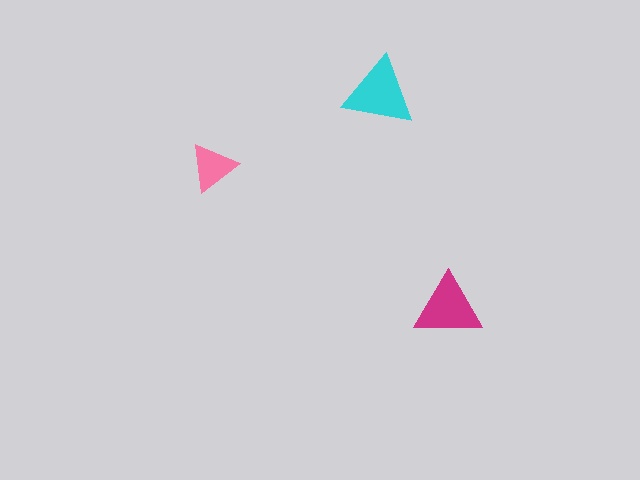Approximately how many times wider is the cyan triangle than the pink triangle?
About 1.5 times wider.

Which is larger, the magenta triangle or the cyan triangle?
The cyan one.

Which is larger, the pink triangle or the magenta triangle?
The magenta one.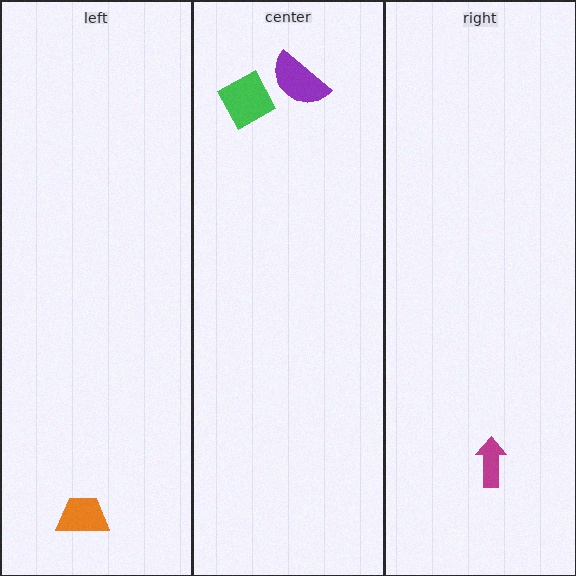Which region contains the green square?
The center region.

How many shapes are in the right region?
1.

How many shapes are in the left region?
1.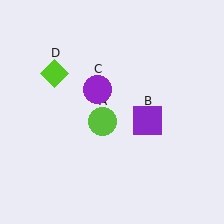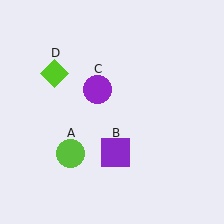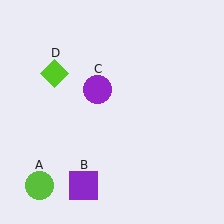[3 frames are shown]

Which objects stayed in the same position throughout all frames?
Purple circle (object C) and lime diamond (object D) remained stationary.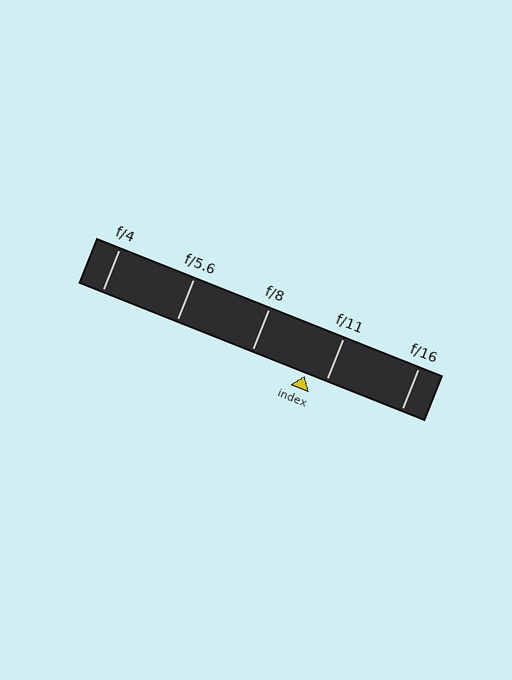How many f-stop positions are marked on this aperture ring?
There are 5 f-stop positions marked.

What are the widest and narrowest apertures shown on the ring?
The widest aperture shown is f/4 and the narrowest is f/16.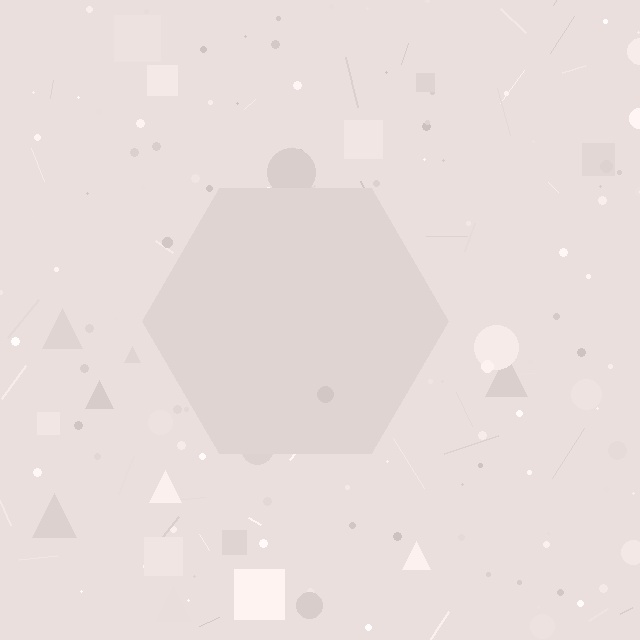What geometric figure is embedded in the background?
A hexagon is embedded in the background.